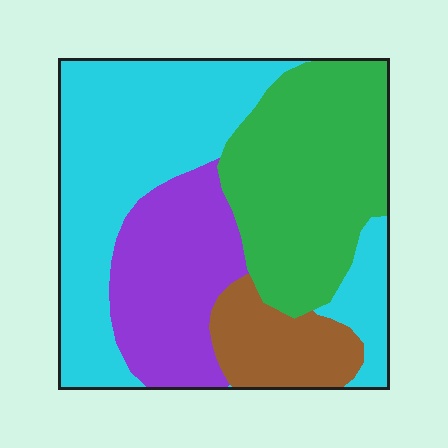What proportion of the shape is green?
Green takes up about one third (1/3) of the shape.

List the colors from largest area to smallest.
From largest to smallest: cyan, green, purple, brown.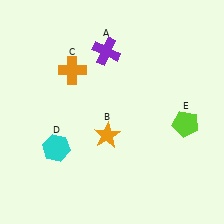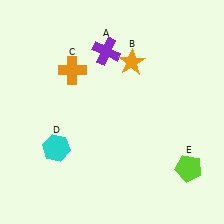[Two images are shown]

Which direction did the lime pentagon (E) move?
The lime pentagon (E) moved down.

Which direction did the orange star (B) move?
The orange star (B) moved up.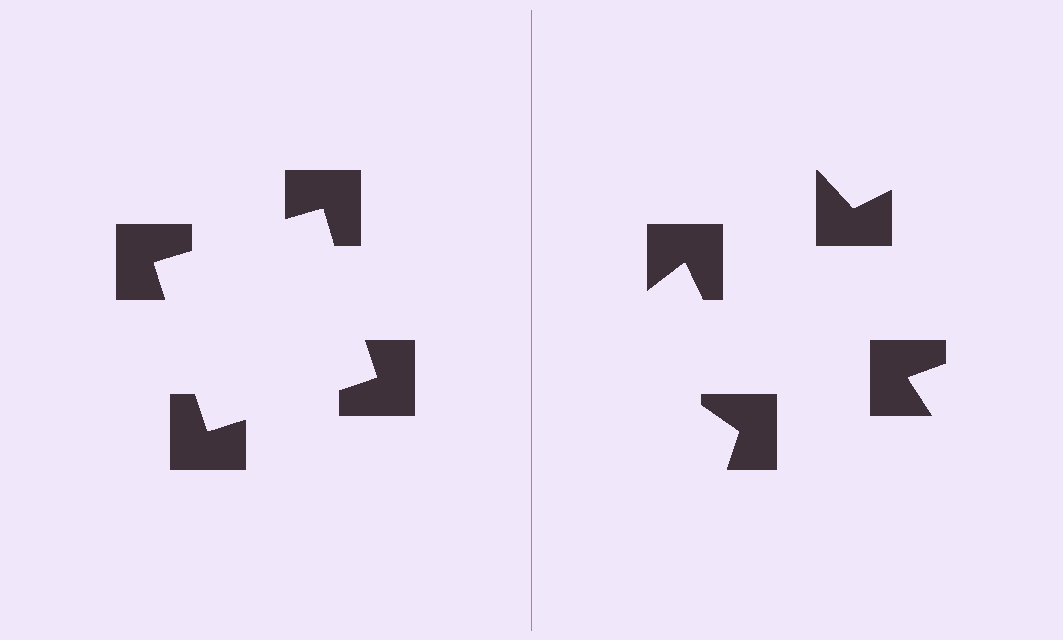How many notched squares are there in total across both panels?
8 — 4 on each side.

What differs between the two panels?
The notched squares are positioned identically on both sides; only the wedge orientations differ. On the left they align to a square; on the right they are misaligned.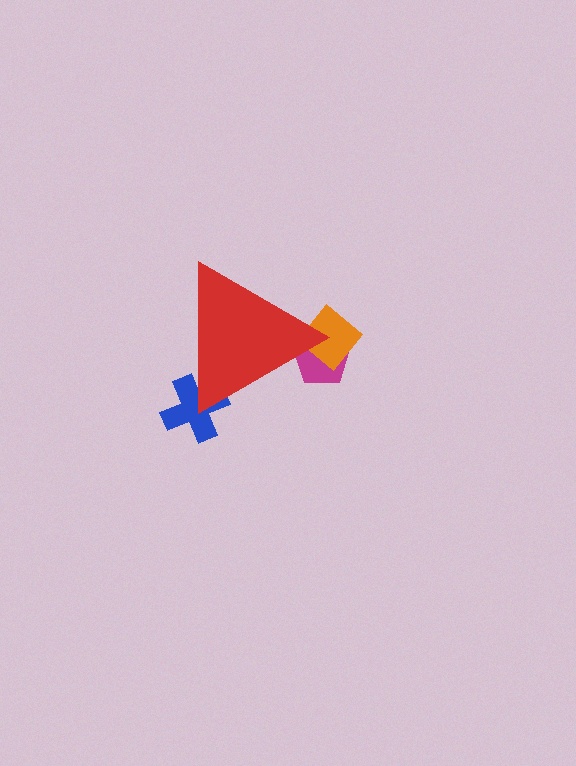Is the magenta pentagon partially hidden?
Yes, the magenta pentagon is partially hidden behind the red triangle.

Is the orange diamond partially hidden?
Yes, the orange diamond is partially hidden behind the red triangle.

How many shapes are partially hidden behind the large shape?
3 shapes are partially hidden.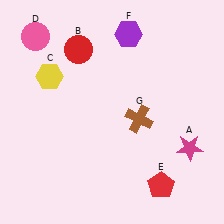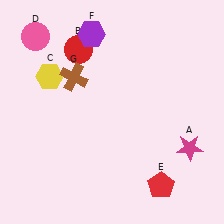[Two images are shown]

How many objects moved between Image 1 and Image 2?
2 objects moved between the two images.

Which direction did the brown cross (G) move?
The brown cross (G) moved left.